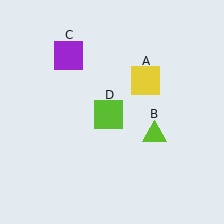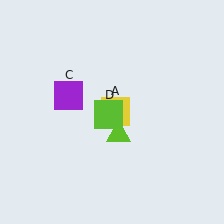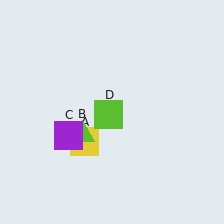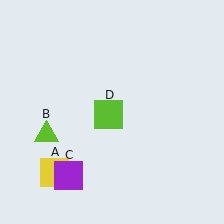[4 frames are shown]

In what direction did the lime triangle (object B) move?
The lime triangle (object B) moved left.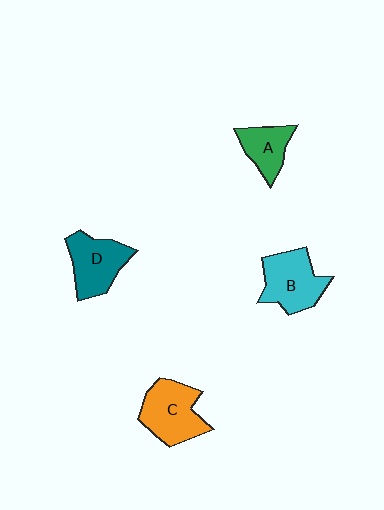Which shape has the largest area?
Shape C (orange).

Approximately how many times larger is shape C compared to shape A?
Approximately 1.5 times.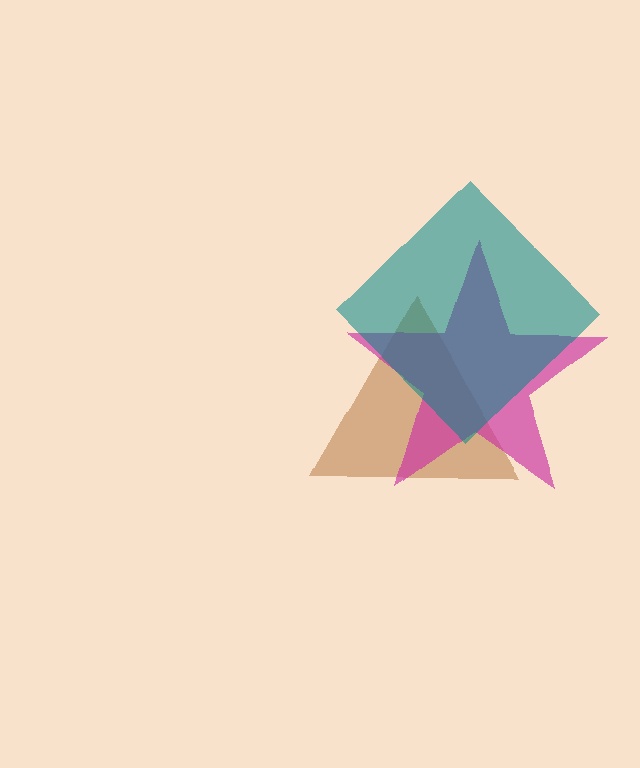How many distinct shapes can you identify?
There are 3 distinct shapes: a brown triangle, a magenta star, a teal diamond.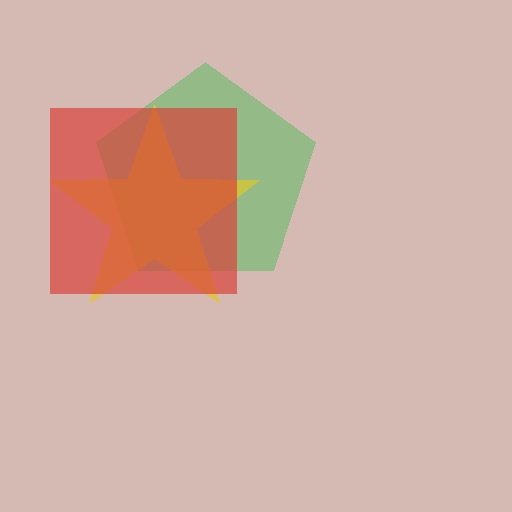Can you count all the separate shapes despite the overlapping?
Yes, there are 3 separate shapes.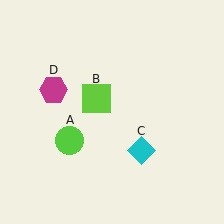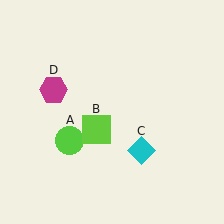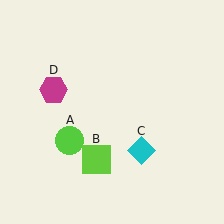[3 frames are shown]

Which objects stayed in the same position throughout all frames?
Lime circle (object A) and cyan diamond (object C) and magenta hexagon (object D) remained stationary.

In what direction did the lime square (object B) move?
The lime square (object B) moved down.